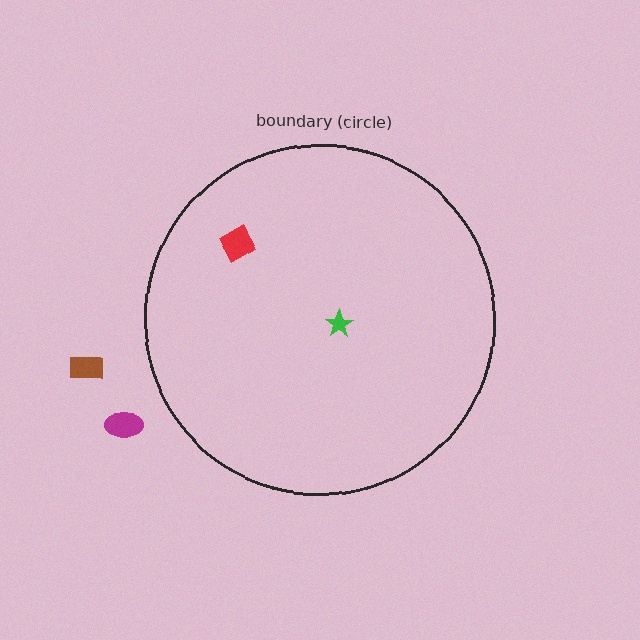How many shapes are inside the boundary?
2 inside, 2 outside.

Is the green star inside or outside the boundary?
Inside.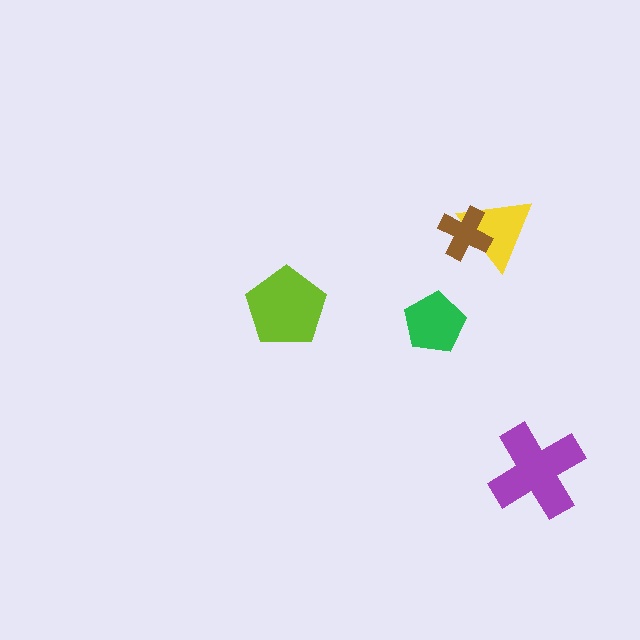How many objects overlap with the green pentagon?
0 objects overlap with the green pentagon.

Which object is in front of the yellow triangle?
The brown cross is in front of the yellow triangle.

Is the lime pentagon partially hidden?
No, no other shape covers it.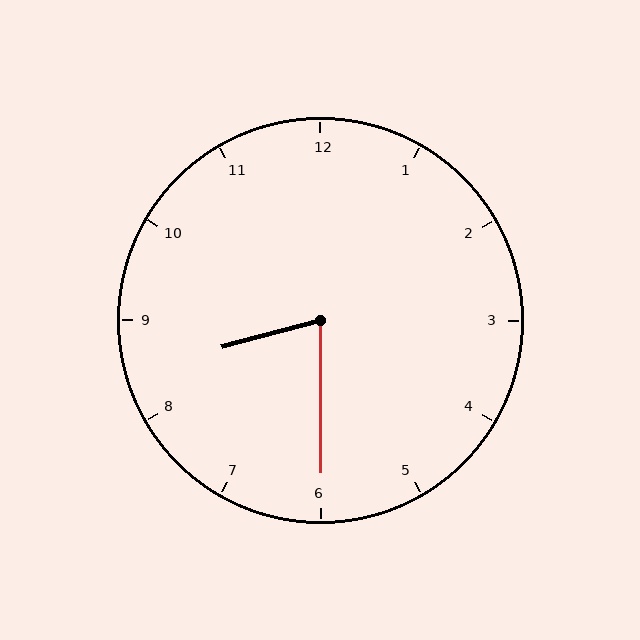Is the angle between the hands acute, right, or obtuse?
It is acute.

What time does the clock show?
8:30.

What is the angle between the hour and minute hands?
Approximately 75 degrees.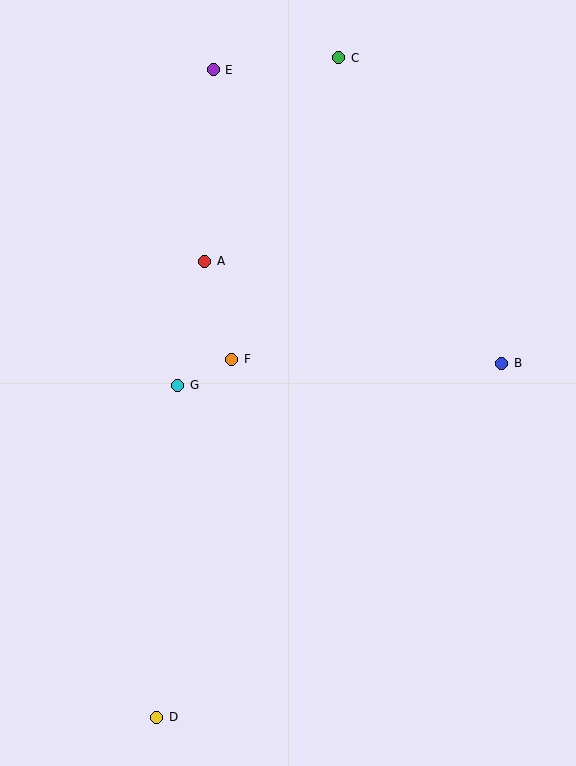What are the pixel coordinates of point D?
Point D is at (157, 717).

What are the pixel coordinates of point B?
Point B is at (502, 363).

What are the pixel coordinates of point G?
Point G is at (178, 385).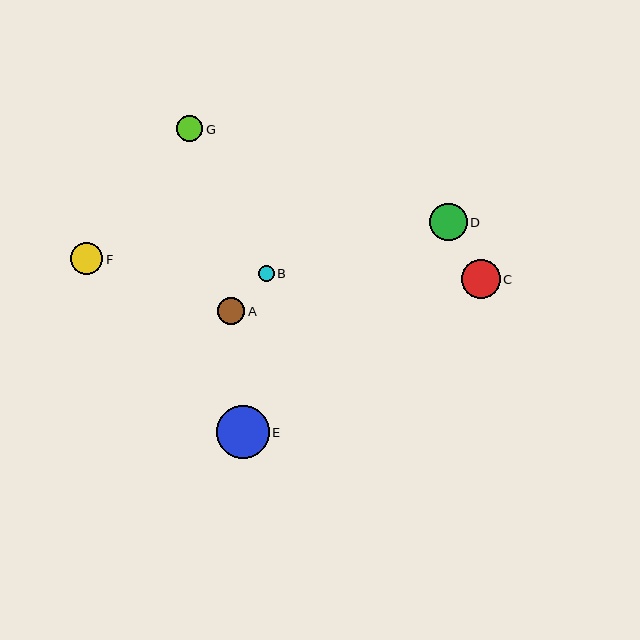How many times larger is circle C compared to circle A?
Circle C is approximately 1.4 times the size of circle A.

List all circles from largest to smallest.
From largest to smallest: E, C, D, F, A, G, B.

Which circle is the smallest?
Circle B is the smallest with a size of approximately 15 pixels.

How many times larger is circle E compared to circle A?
Circle E is approximately 1.9 times the size of circle A.